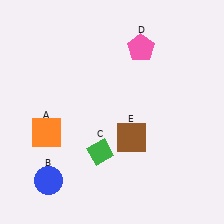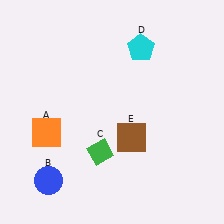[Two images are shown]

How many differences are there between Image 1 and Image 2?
There is 1 difference between the two images.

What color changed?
The pentagon (D) changed from pink in Image 1 to cyan in Image 2.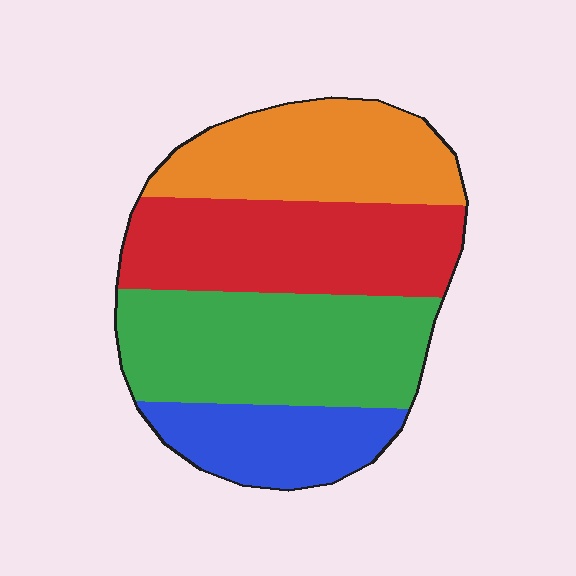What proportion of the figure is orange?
Orange takes up less than a quarter of the figure.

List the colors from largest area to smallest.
From largest to smallest: green, red, orange, blue.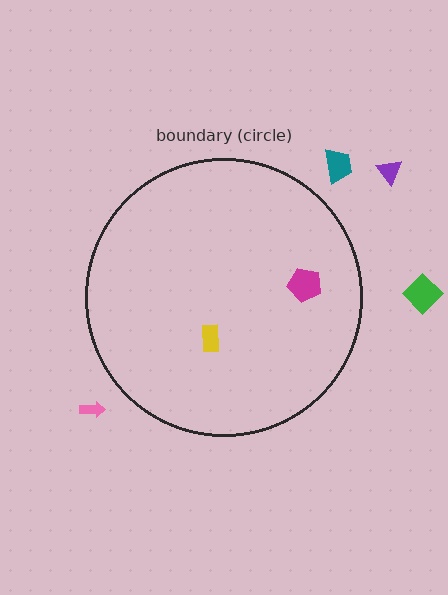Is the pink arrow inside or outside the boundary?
Outside.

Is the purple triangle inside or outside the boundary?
Outside.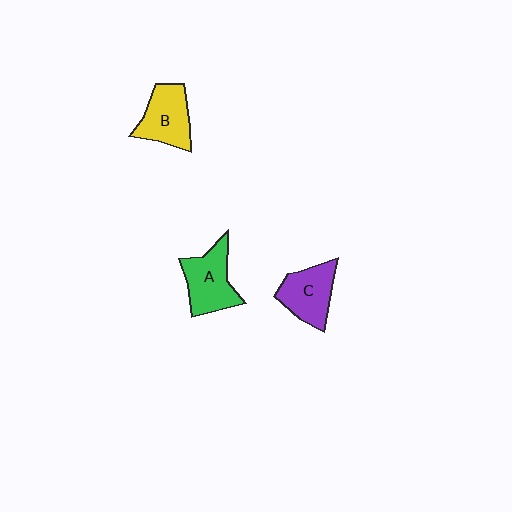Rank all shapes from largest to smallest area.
From largest to smallest: A (green), B (yellow), C (purple).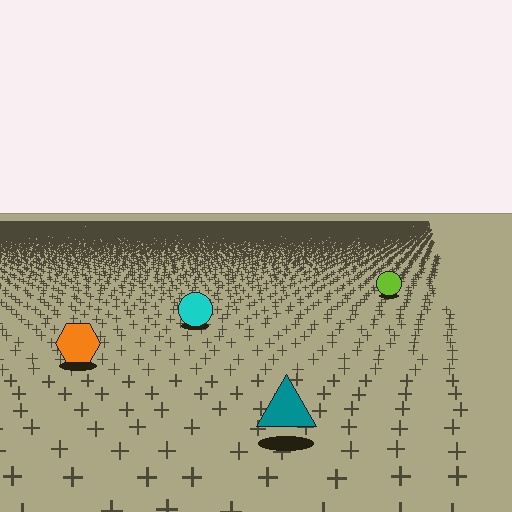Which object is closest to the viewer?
The teal triangle is closest. The texture marks near it are larger and more spread out.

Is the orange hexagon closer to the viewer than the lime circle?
Yes. The orange hexagon is closer — you can tell from the texture gradient: the ground texture is coarser near it.